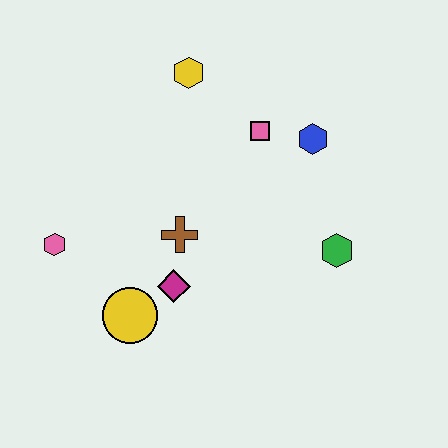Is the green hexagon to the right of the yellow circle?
Yes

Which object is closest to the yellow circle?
The magenta diamond is closest to the yellow circle.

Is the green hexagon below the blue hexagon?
Yes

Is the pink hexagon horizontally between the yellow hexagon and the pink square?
No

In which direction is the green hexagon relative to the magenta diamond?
The green hexagon is to the right of the magenta diamond.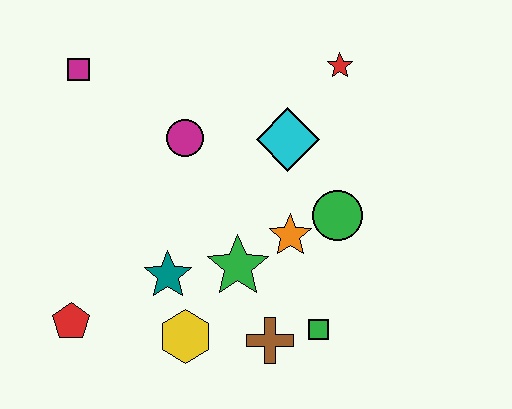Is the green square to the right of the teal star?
Yes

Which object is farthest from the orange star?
The magenta square is farthest from the orange star.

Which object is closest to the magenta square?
The magenta circle is closest to the magenta square.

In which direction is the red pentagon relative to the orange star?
The red pentagon is to the left of the orange star.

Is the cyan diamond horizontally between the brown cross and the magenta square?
No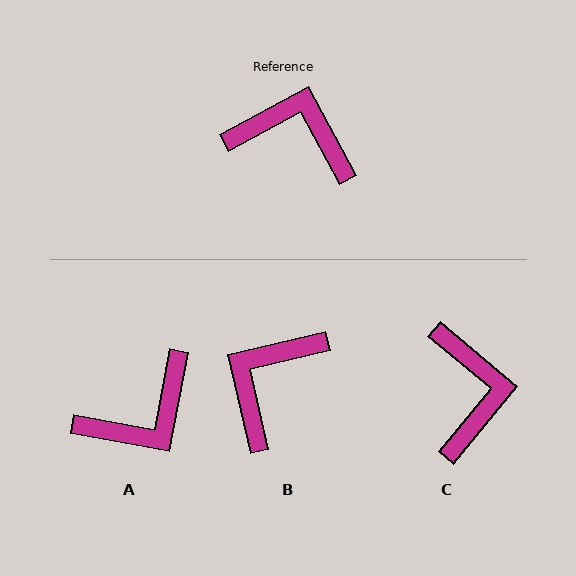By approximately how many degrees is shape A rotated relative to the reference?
Approximately 129 degrees clockwise.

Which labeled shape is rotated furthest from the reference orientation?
A, about 129 degrees away.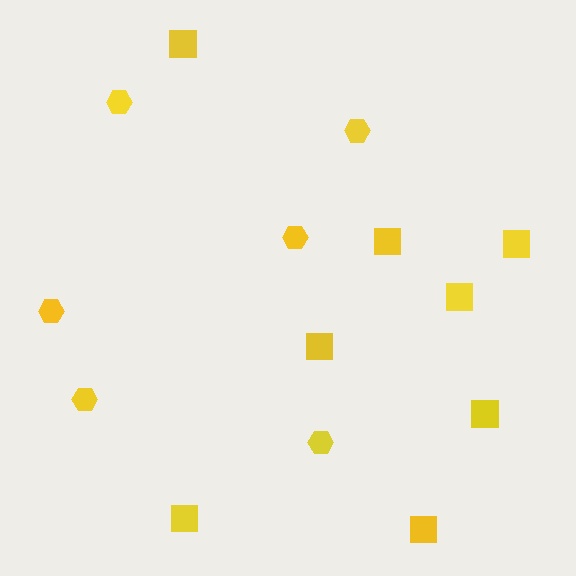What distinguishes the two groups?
There are 2 groups: one group of hexagons (6) and one group of squares (8).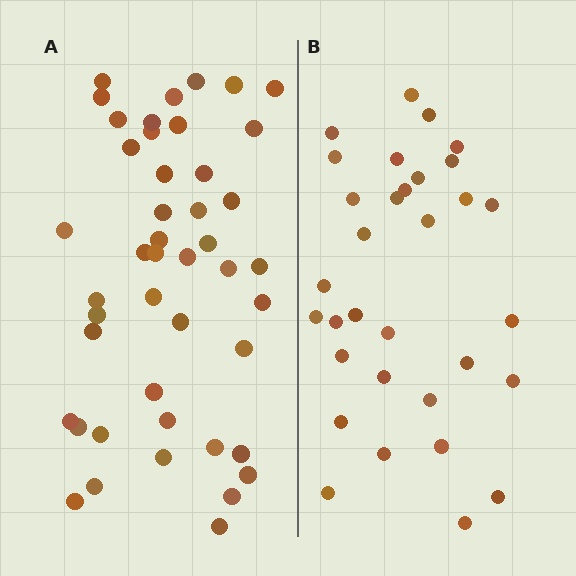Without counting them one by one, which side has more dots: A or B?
Region A (the left region) has more dots.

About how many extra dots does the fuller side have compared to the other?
Region A has approximately 15 more dots than region B.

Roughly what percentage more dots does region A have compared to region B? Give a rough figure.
About 40% more.